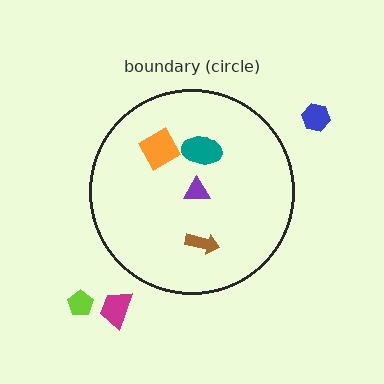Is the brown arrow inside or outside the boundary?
Inside.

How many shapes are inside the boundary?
4 inside, 3 outside.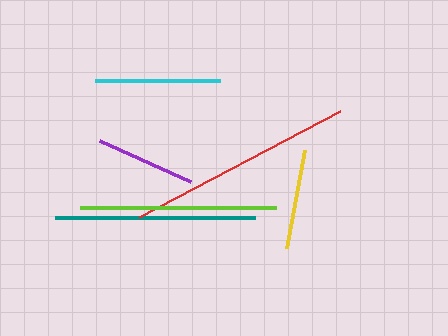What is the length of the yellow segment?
The yellow segment is approximately 100 pixels long.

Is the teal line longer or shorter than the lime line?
The teal line is longer than the lime line.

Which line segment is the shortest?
The purple line is the shortest at approximately 99 pixels.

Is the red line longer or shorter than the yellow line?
The red line is longer than the yellow line.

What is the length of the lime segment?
The lime segment is approximately 196 pixels long.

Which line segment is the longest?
The red line is the longest at approximately 227 pixels.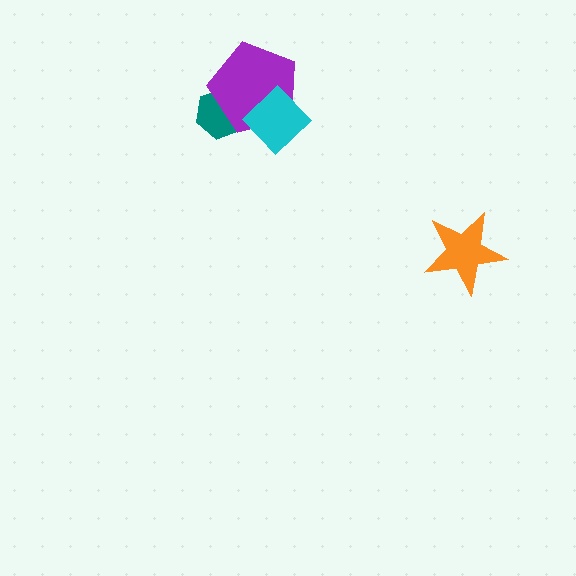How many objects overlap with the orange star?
0 objects overlap with the orange star.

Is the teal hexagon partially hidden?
Yes, it is partially covered by another shape.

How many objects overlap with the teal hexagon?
1 object overlaps with the teal hexagon.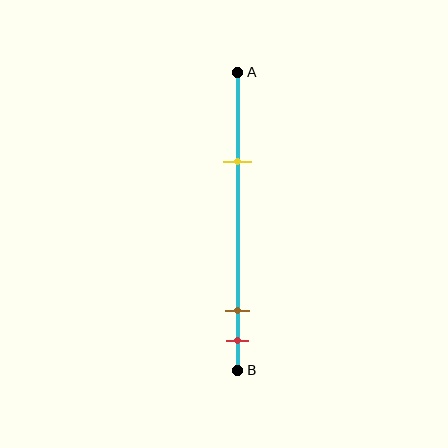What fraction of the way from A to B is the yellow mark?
The yellow mark is approximately 30% (0.3) of the way from A to B.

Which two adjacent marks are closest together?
The brown and red marks are the closest adjacent pair.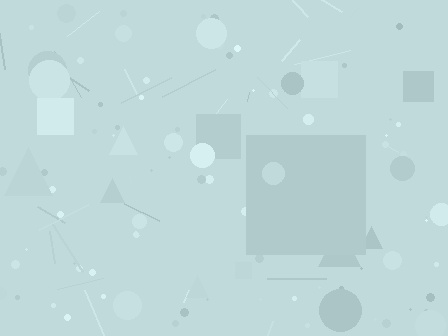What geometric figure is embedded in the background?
A square is embedded in the background.